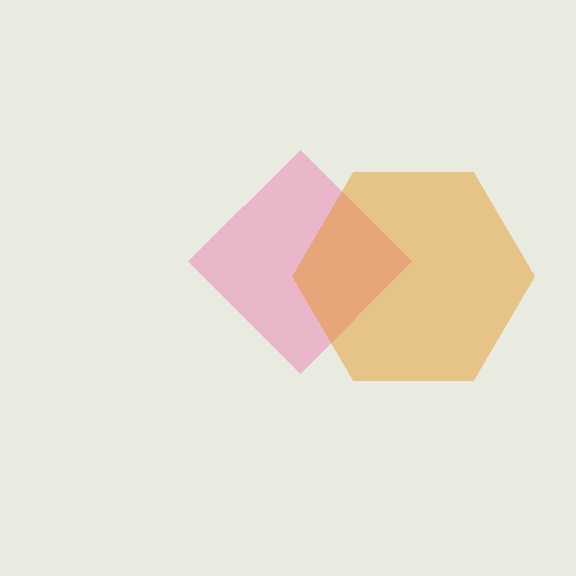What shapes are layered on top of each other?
The layered shapes are: a pink diamond, an orange hexagon.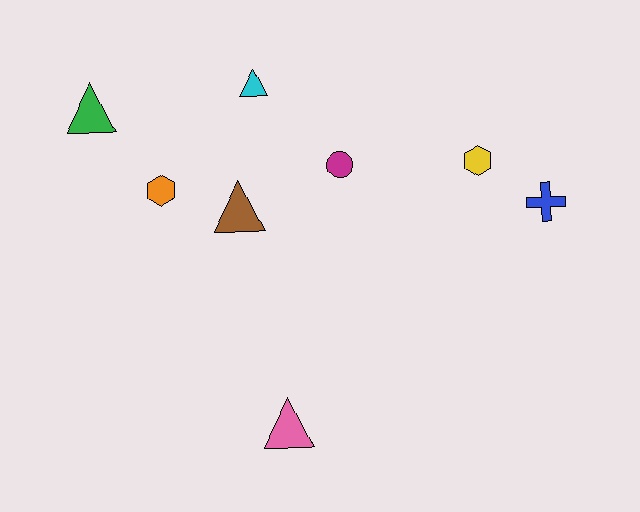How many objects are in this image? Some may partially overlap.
There are 8 objects.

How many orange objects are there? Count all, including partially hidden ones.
There is 1 orange object.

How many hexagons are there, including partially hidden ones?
There are 2 hexagons.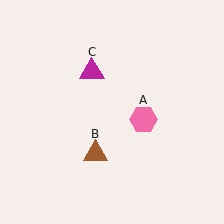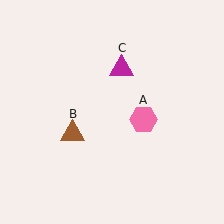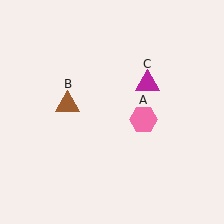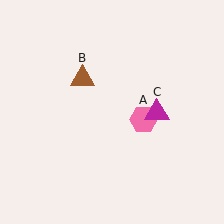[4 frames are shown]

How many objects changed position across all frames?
2 objects changed position: brown triangle (object B), magenta triangle (object C).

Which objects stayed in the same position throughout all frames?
Pink hexagon (object A) remained stationary.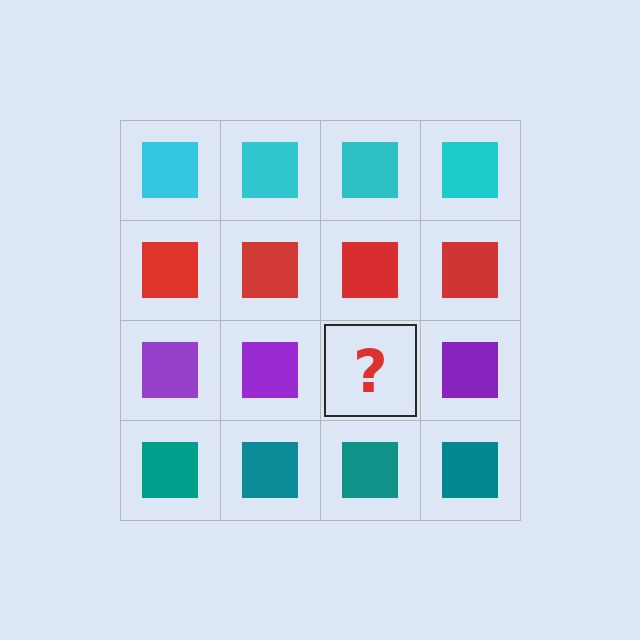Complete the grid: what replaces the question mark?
The question mark should be replaced with a purple square.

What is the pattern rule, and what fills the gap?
The rule is that each row has a consistent color. The gap should be filled with a purple square.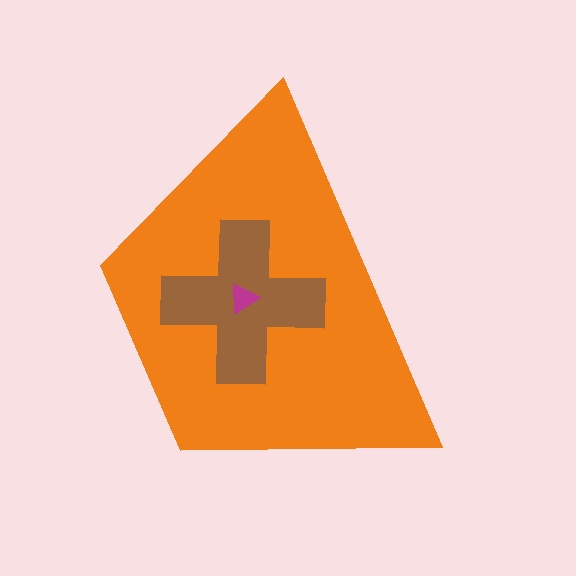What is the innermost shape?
The magenta triangle.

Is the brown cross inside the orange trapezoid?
Yes.